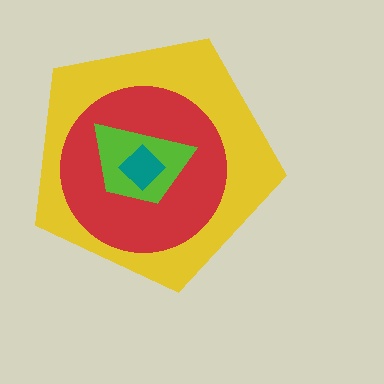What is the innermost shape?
The teal diamond.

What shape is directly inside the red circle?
The lime trapezoid.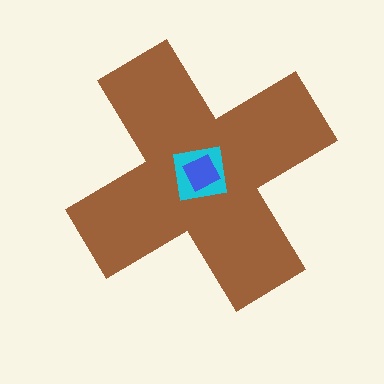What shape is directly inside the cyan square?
The blue diamond.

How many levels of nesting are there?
3.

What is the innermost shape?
The blue diamond.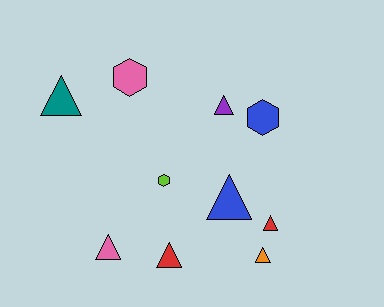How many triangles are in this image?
There are 7 triangles.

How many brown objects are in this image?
There are no brown objects.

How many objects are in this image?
There are 10 objects.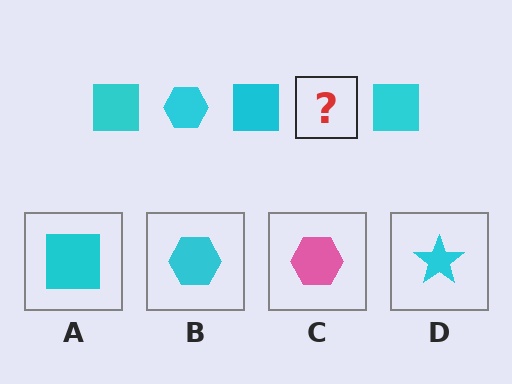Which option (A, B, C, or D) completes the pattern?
B.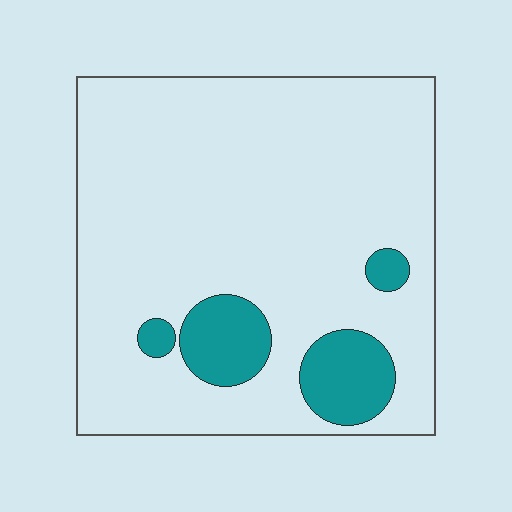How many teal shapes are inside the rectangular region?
4.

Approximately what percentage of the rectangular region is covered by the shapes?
Approximately 15%.